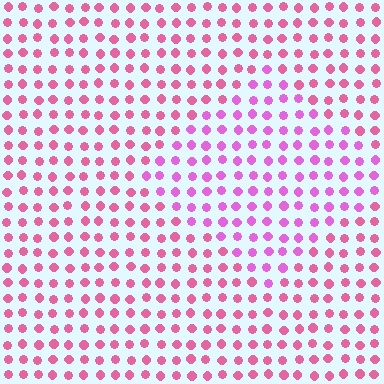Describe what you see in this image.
The image is filled with small pink elements in a uniform arrangement. A diamond-shaped region is visible where the elements are tinted to a slightly different hue, forming a subtle color boundary.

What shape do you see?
I see a diamond.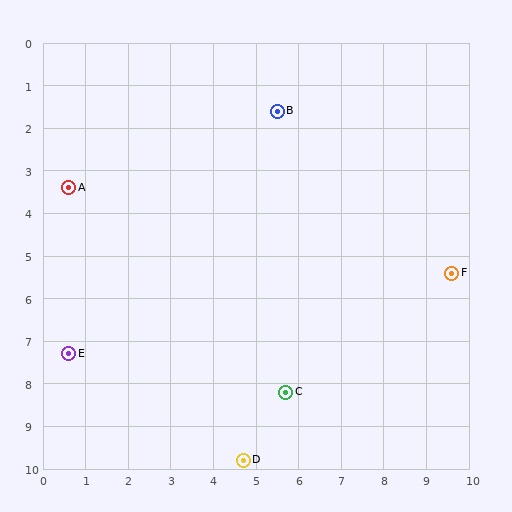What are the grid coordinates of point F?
Point F is at approximately (9.6, 5.4).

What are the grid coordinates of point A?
Point A is at approximately (0.6, 3.4).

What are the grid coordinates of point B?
Point B is at approximately (5.5, 1.6).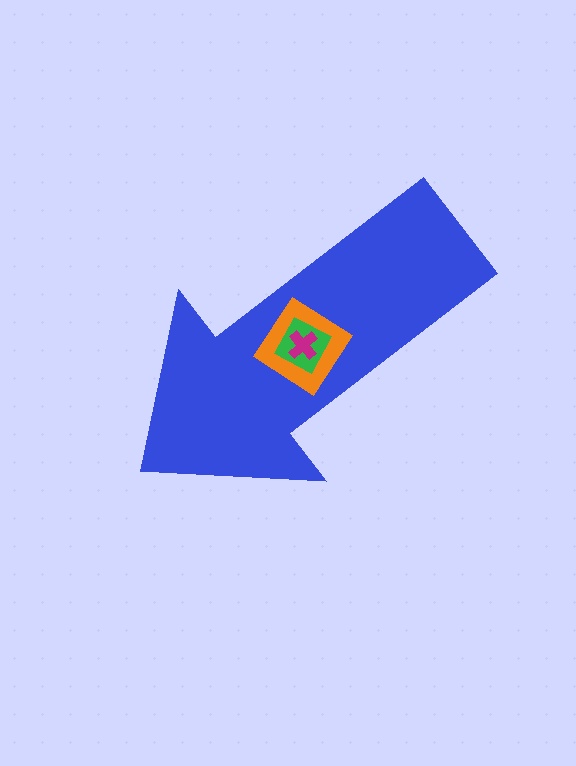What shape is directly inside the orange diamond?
The green diamond.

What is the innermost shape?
The magenta cross.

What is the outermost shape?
The blue arrow.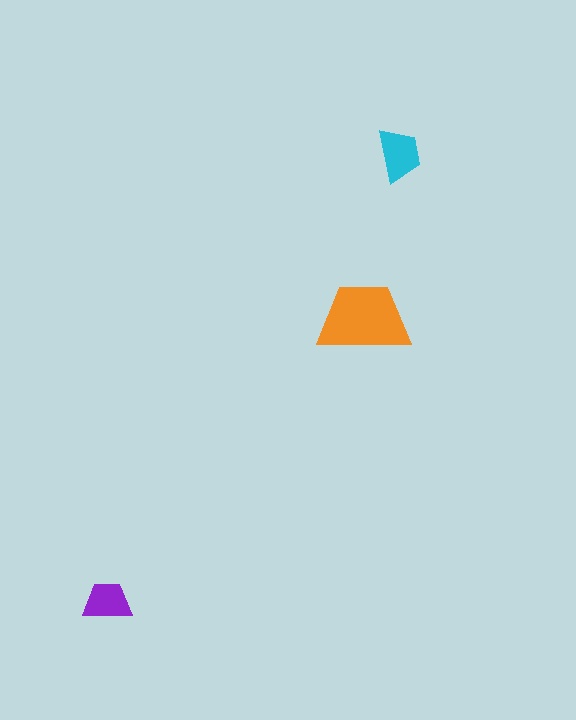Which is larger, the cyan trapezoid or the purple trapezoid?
The cyan one.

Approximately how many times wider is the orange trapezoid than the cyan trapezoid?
About 1.5 times wider.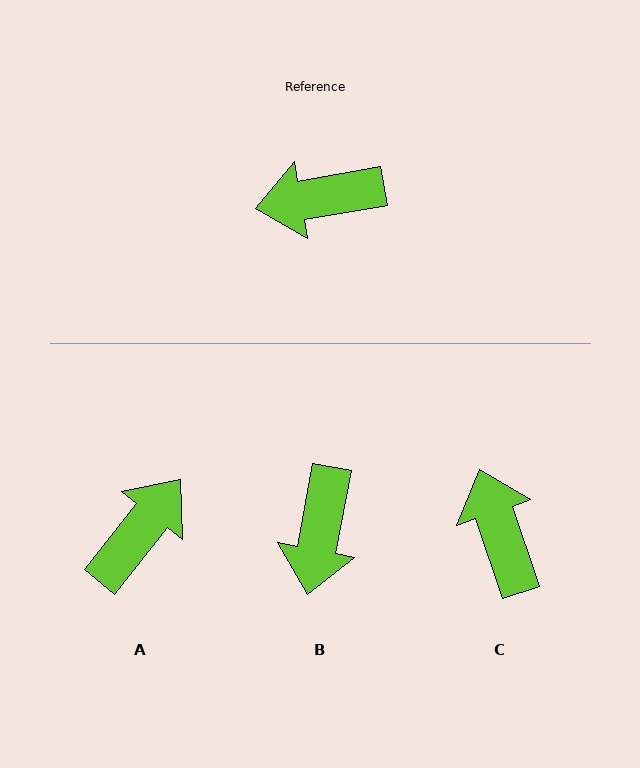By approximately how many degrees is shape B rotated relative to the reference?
Approximately 70 degrees counter-clockwise.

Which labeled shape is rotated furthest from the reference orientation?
A, about 138 degrees away.